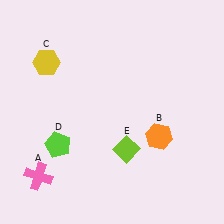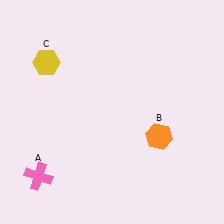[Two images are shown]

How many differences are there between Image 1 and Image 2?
There are 2 differences between the two images.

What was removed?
The lime diamond (E), the lime pentagon (D) were removed in Image 2.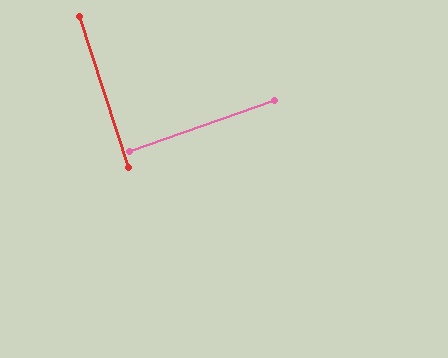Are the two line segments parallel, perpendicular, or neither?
Perpendicular — they meet at approximately 89°.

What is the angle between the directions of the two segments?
Approximately 89 degrees.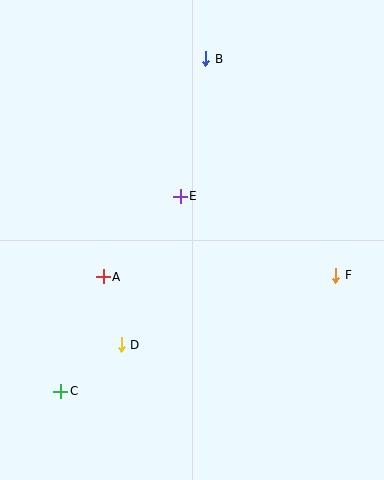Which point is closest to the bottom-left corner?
Point C is closest to the bottom-left corner.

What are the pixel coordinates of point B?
Point B is at (206, 59).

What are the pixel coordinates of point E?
Point E is at (180, 196).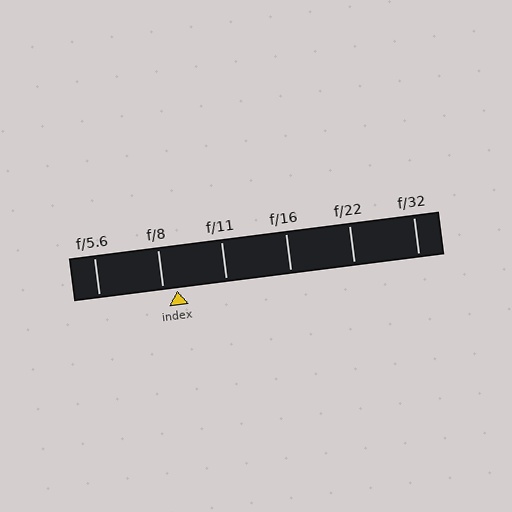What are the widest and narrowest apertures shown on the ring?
The widest aperture shown is f/5.6 and the narrowest is f/32.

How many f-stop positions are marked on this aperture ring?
There are 6 f-stop positions marked.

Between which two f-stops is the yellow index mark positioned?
The index mark is between f/8 and f/11.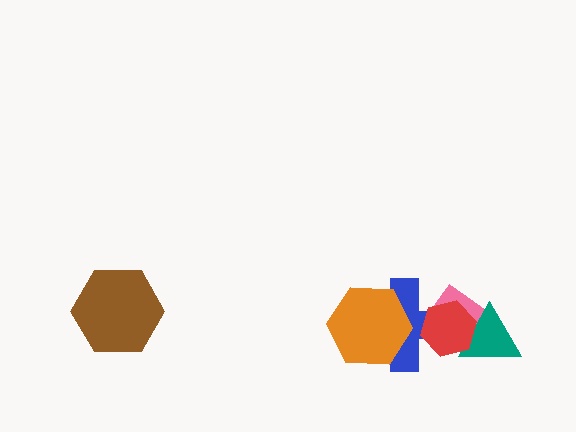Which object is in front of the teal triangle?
The red hexagon is in front of the teal triangle.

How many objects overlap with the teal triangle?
2 objects overlap with the teal triangle.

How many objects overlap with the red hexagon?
3 objects overlap with the red hexagon.